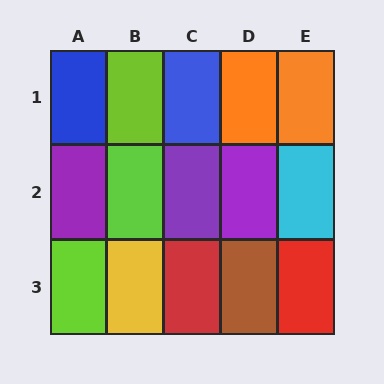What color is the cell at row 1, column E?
Orange.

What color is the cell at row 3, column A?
Lime.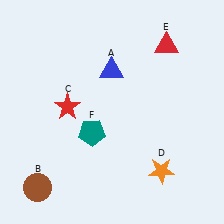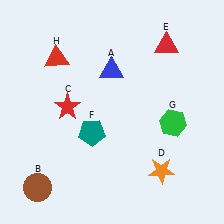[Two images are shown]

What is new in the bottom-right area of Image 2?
A green hexagon (G) was added in the bottom-right area of Image 2.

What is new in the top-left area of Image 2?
A red triangle (H) was added in the top-left area of Image 2.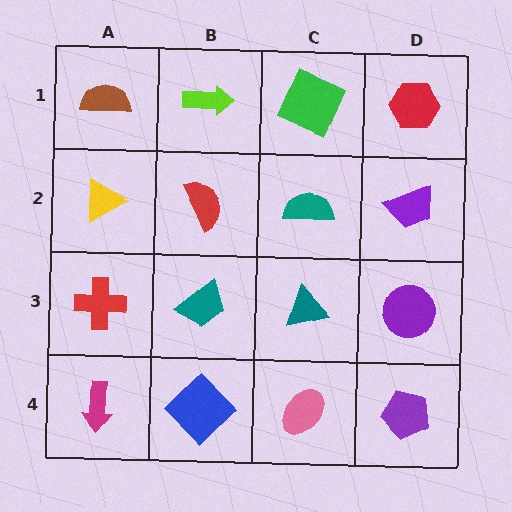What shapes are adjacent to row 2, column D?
A red hexagon (row 1, column D), a purple circle (row 3, column D), a teal semicircle (row 2, column C).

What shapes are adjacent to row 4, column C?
A teal triangle (row 3, column C), a blue diamond (row 4, column B), a purple pentagon (row 4, column D).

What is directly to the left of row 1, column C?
A lime arrow.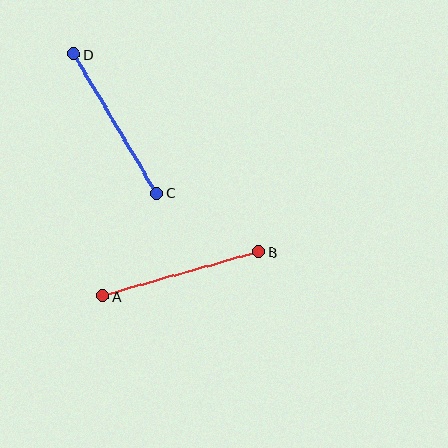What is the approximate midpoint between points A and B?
The midpoint is at approximately (181, 274) pixels.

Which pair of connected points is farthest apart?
Points A and B are farthest apart.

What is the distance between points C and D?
The distance is approximately 162 pixels.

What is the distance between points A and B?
The distance is approximately 163 pixels.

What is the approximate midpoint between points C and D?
The midpoint is at approximately (115, 124) pixels.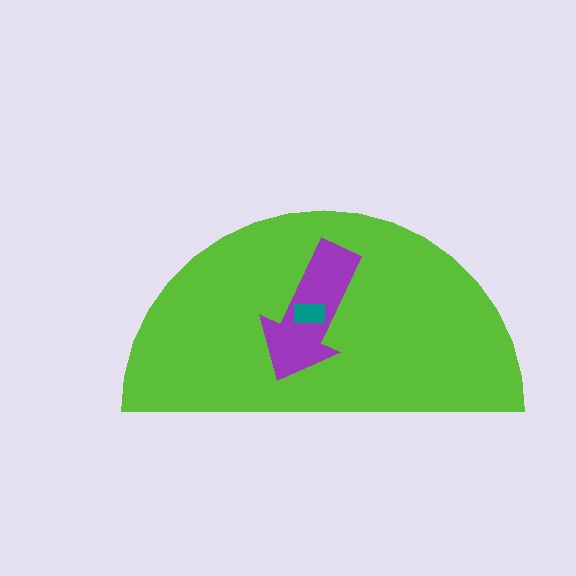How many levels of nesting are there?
3.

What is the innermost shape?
The teal rectangle.